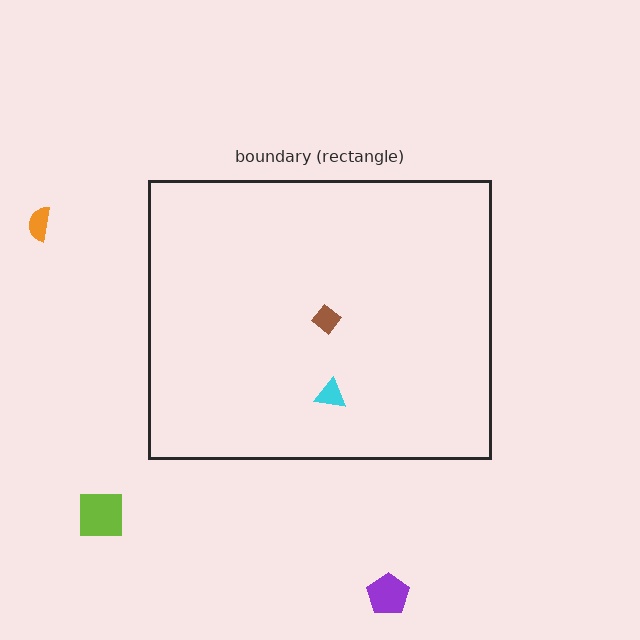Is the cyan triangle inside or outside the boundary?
Inside.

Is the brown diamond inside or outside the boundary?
Inside.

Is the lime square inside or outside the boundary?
Outside.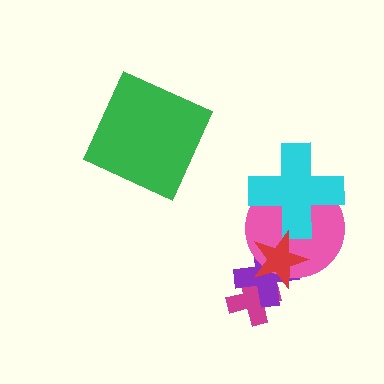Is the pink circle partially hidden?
Yes, it is partially covered by another shape.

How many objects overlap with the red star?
3 objects overlap with the red star.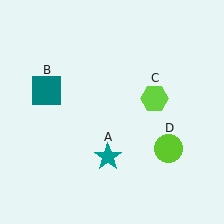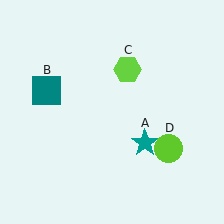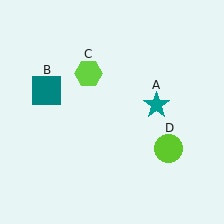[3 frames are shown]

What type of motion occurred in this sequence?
The teal star (object A), lime hexagon (object C) rotated counterclockwise around the center of the scene.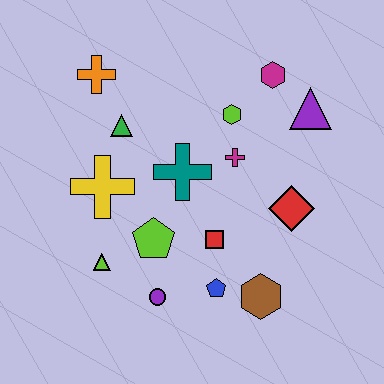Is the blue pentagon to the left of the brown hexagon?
Yes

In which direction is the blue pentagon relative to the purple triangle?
The blue pentagon is below the purple triangle.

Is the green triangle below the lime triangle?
No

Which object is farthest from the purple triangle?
The lime triangle is farthest from the purple triangle.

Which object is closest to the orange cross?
The green triangle is closest to the orange cross.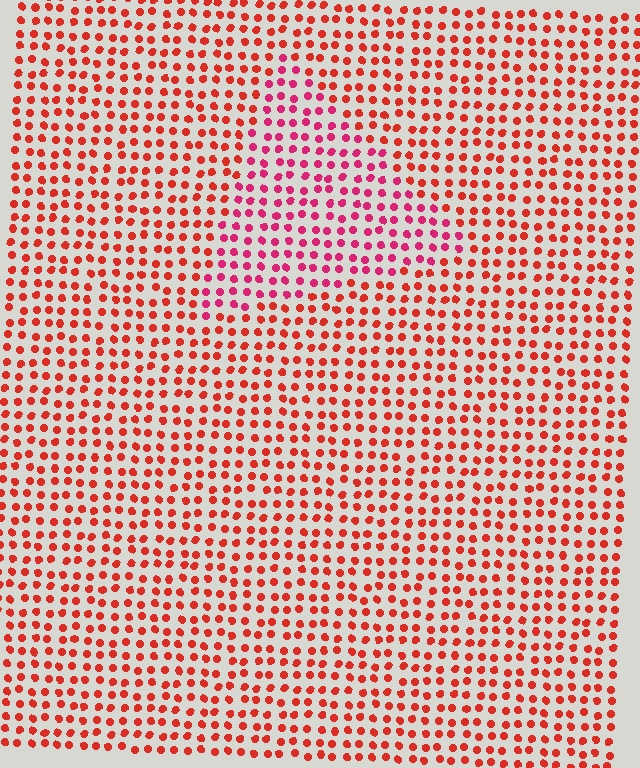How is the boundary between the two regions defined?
The boundary is defined purely by a slight shift in hue (about 30 degrees). Spacing, size, and orientation are identical on both sides.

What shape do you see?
I see a triangle.